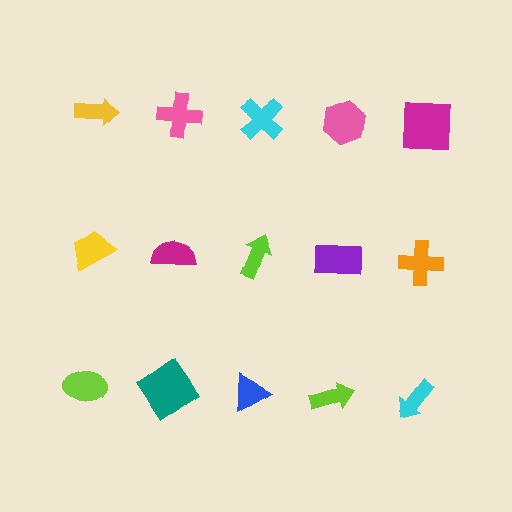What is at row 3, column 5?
A cyan arrow.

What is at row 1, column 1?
A yellow arrow.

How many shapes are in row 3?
5 shapes.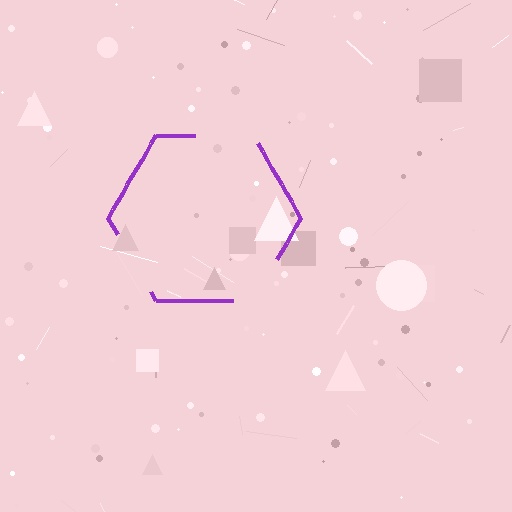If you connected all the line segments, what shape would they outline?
They would outline a hexagon.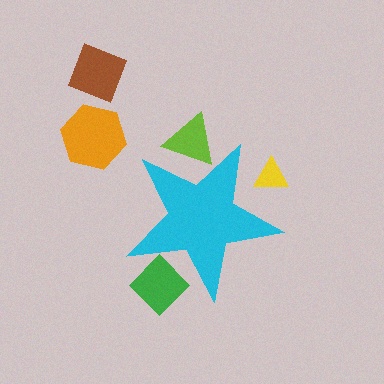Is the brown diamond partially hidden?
No, the brown diamond is fully visible.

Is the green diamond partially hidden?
Yes, the green diamond is partially hidden behind the cyan star.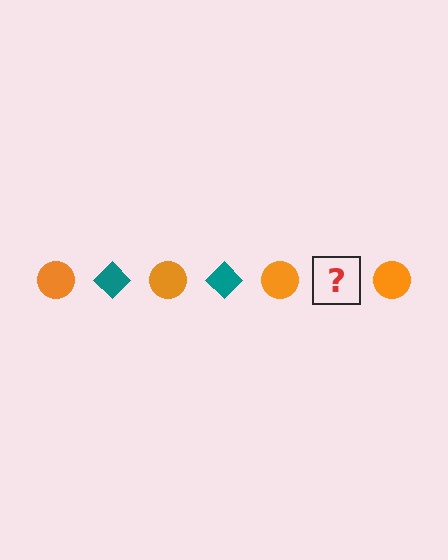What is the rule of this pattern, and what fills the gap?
The rule is that the pattern alternates between orange circle and teal diamond. The gap should be filled with a teal diamond.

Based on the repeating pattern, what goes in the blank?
The blank should be a teal diamond.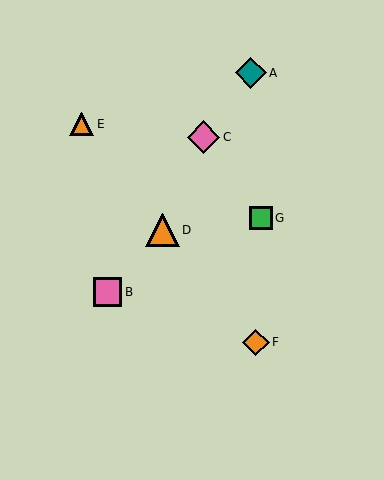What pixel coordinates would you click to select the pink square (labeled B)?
Click at (107, 292) to select the pink square B.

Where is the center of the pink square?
The center of the pink square is at (107, 292).